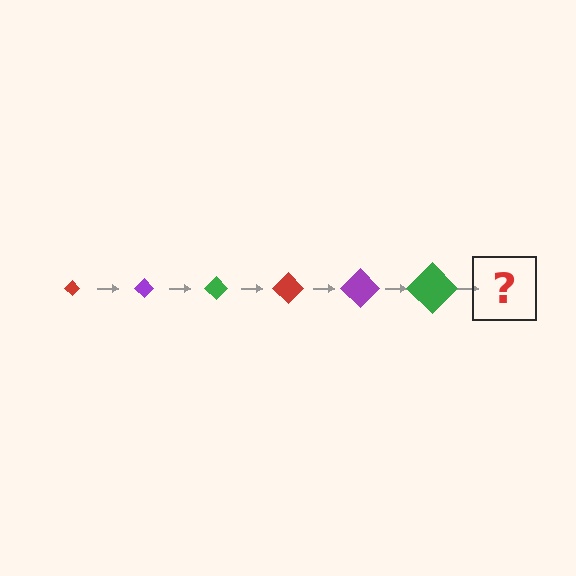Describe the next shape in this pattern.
It should be a red diamond, larger than the previous one.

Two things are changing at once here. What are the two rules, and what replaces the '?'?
The two rules are that the diamond grows larger each step and the color cycles through red, purple, and green. The '?' should be a red diamond, larger than the previous one.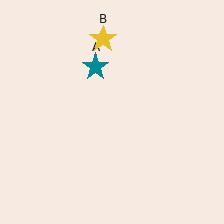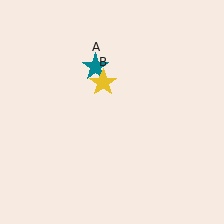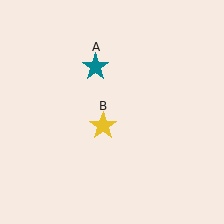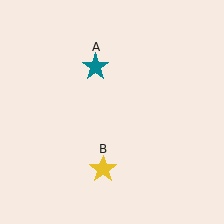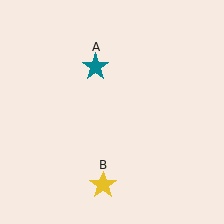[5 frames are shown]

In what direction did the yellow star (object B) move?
The yellow star (object B) moved down.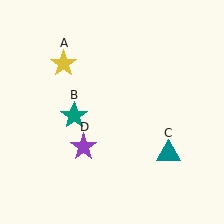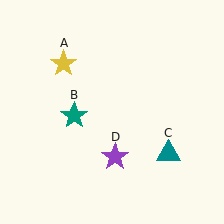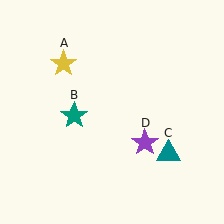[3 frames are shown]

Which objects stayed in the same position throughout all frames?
Yellow star (object A) and teal star (object B) and teal triangle (object C) remained stationary.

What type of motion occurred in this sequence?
The purple star (object D) rotated counterclockwise around the center of the scene.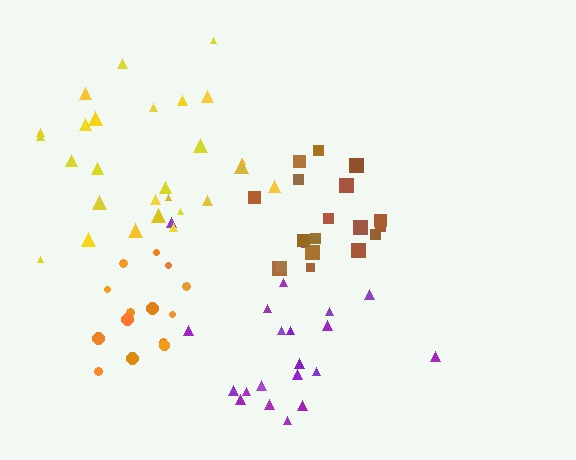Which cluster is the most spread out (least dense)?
Purple.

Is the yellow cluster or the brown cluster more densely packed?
Brown.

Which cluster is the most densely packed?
Brown.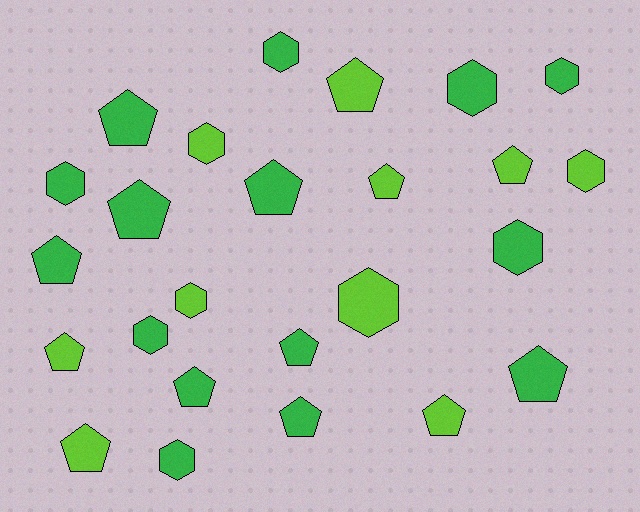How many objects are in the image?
There are 25 objects.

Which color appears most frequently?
Green, with 15 objects.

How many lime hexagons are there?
There are 4 lime hexagons.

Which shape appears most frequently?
Pentagon, with 14 objects.